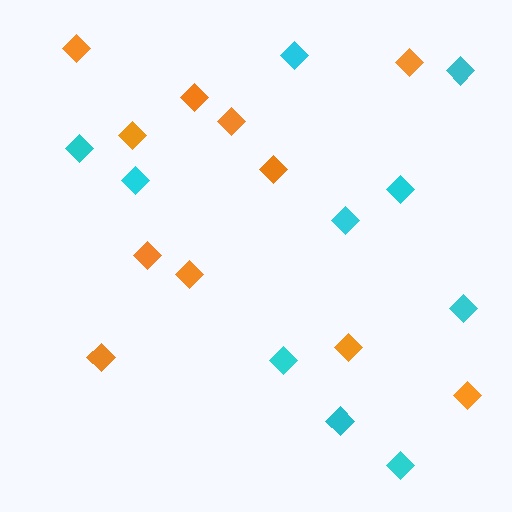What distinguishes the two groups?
There are 2 groups: one group of orange diamonds (11) and one group of cyan diamonds (10).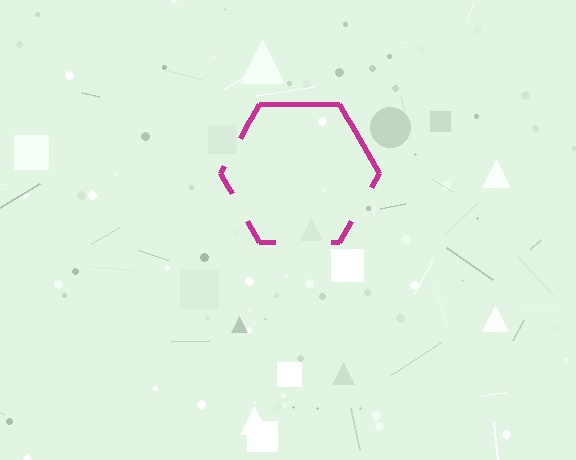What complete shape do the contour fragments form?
The contour fragments form a hexagon.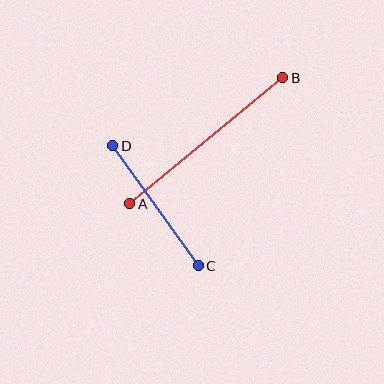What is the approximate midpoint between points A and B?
The midpoint is at approximately (206, 141) pixels.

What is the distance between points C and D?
The distance is approximately 147 pixels.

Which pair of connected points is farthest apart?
Points A and B are farthest apart.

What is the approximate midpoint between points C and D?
The midpoint is at approximately (156, 206) pixels.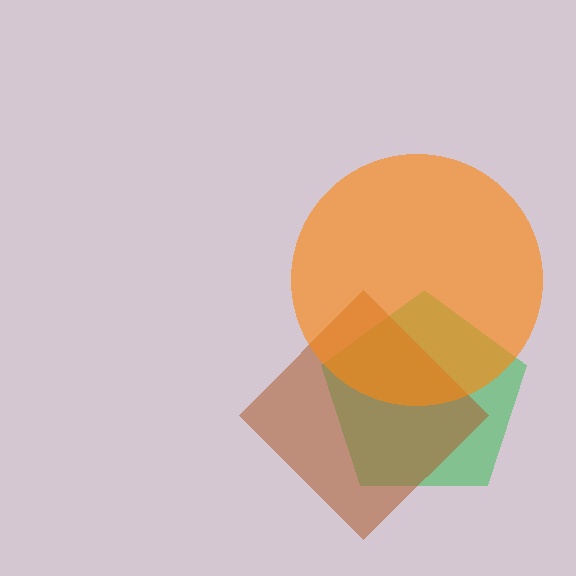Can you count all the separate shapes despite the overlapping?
Yes, there are 3 separate shapes.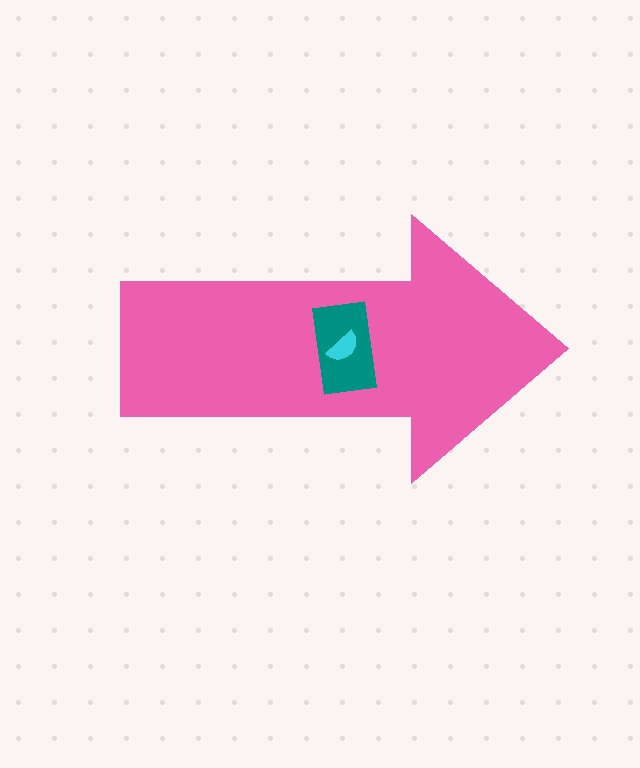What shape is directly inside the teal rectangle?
The cyan semicircle.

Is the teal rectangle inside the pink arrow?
Yes.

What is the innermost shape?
The cyan semicircle.